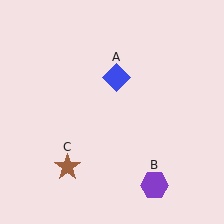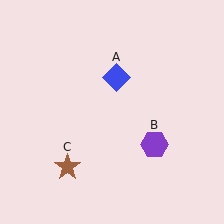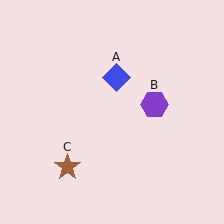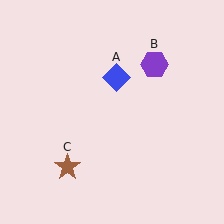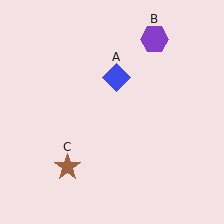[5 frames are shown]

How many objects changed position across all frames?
1 object changed position: purple hexagon (object B).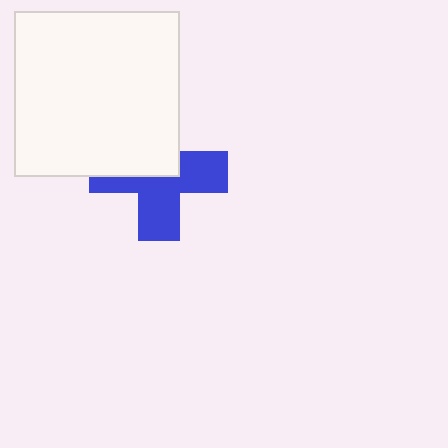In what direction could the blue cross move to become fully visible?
The blue cross could move down. That would shift it out from behind the white square entirely.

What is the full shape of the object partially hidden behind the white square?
The partially hidden object is a blue cross.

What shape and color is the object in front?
The object in front is a white square.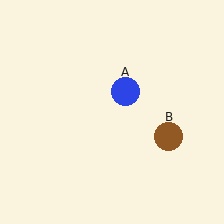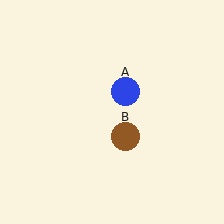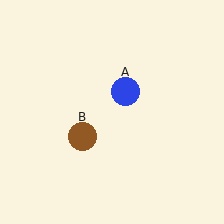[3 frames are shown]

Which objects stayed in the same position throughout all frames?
Blue circle (object A) remained stationary.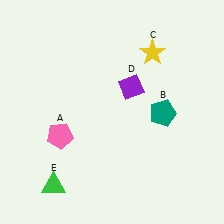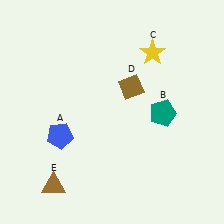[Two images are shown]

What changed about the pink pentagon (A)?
In Image 1, A is pink. In Image 2, it changed to blue.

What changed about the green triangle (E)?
In Image 1, E is green. In Image 2, it changed to brown.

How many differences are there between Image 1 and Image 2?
There are 3 differences between the two images.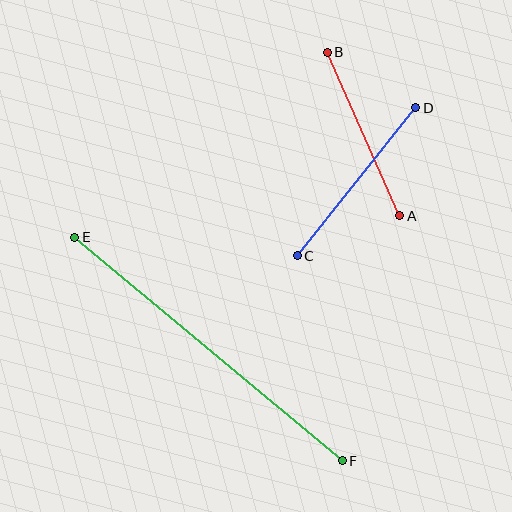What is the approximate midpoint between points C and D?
The midpoint is at approximately (356, 182) pixels.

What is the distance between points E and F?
The distance is approximately 349 pixels.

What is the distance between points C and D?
The distance is approximately 189 pixels.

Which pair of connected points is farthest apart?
Points E and F are farthest apart.